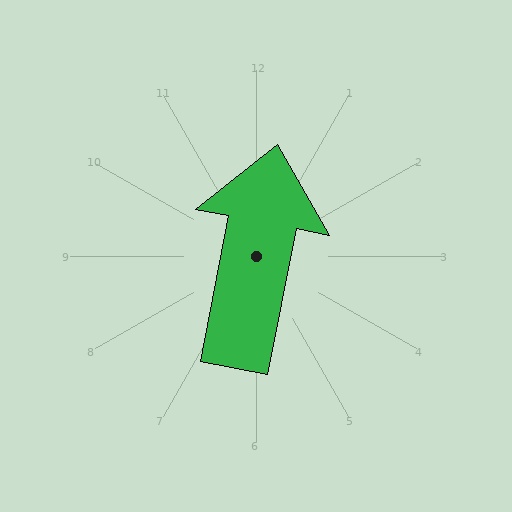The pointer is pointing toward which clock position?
Roughly 12 o'clock.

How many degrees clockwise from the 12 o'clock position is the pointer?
Approximately 11 degrees.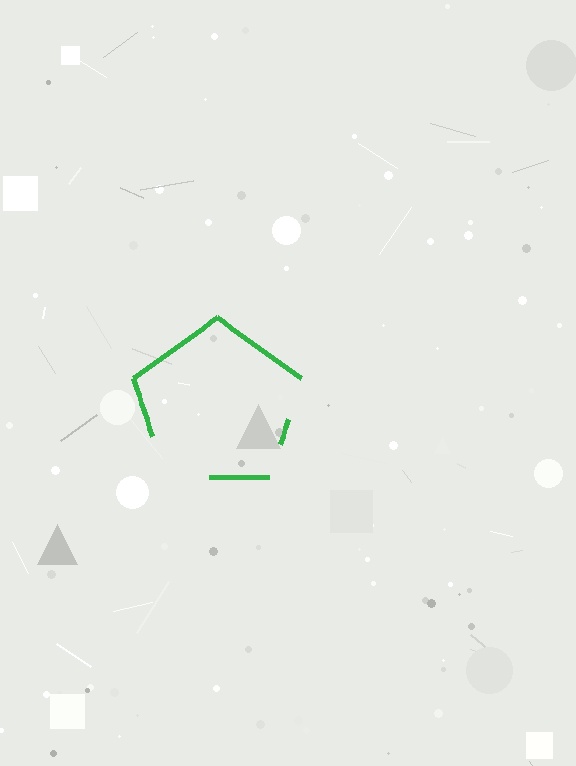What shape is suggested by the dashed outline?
The dashed outline suggests a pentagon.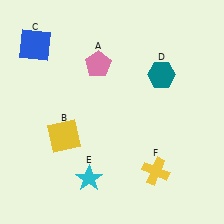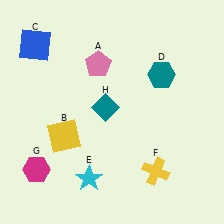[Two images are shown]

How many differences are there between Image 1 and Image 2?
There are 2 differences between the two images.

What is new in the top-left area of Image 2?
A teal diamond (H) was added in the top-left area of Image 2.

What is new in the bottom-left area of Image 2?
A magenta hexagon (G) was added in the bottom-left area of Image 2.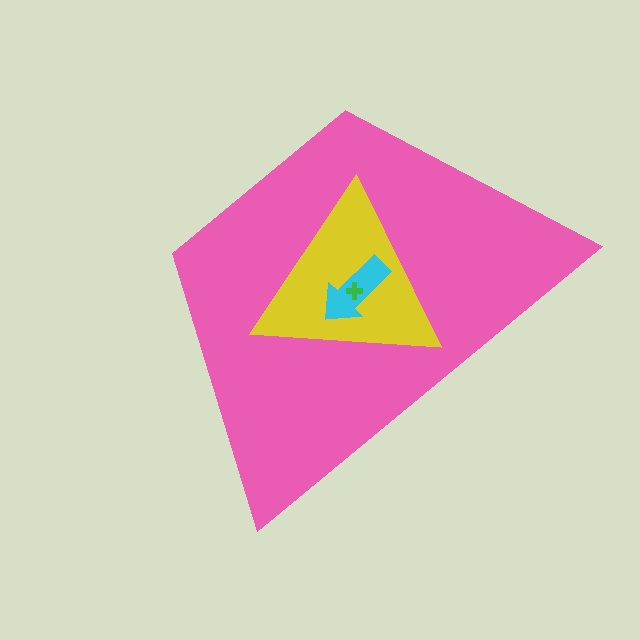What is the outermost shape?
The pink trapezoid.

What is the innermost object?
The green cross.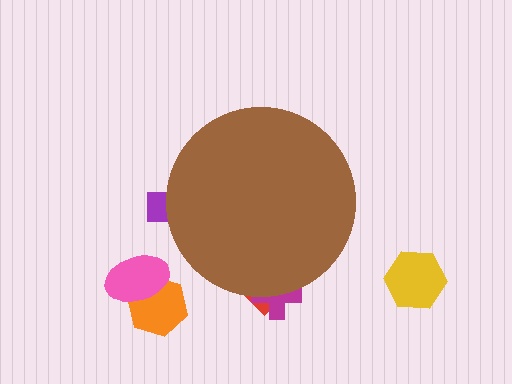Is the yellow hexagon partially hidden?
No, the yellow hexagon is fully visible.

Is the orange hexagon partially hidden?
No, the orange hexagon is fully visible.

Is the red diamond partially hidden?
Yes, the red diamond is partially hidden behind the brown circle.